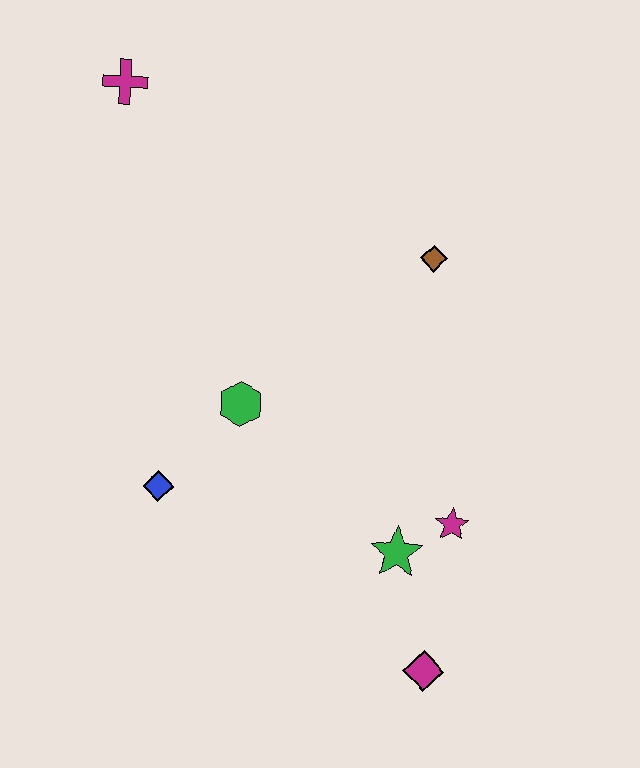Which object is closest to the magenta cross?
The green hexagon is closest to the magenta cross.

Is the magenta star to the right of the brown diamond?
Yes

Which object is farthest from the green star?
The magenta cross is farthest from the green star.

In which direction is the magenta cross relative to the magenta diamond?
The magenta cross is above the magenta diamond.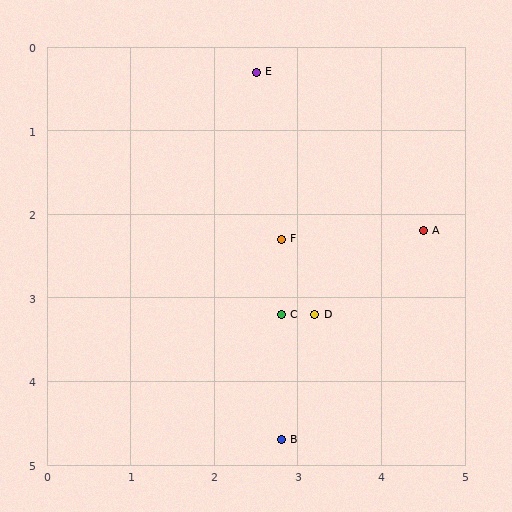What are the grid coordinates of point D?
Point D is at approximately (3.2, 3.2).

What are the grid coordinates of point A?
Point A is at approximately (4.5, 2.2).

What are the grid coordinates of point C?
Point C is at approximately (2.8, 3.2).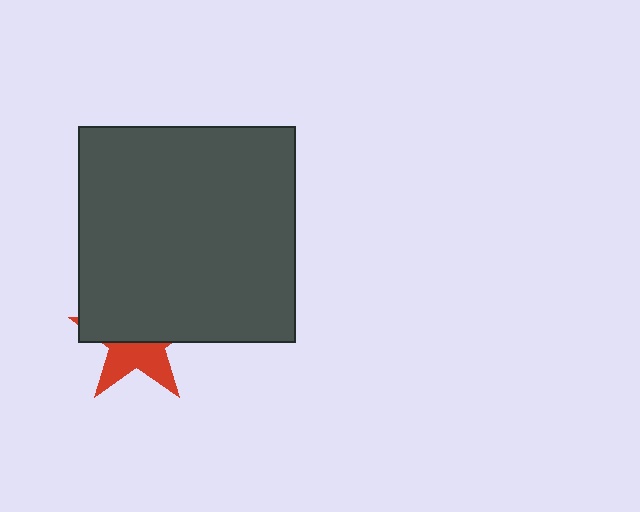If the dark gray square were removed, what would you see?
You would see the complete red star.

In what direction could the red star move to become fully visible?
The red star could move down. That would shift it out from behind the dark gray square entirely.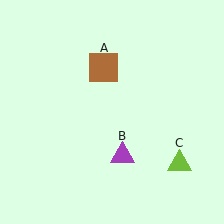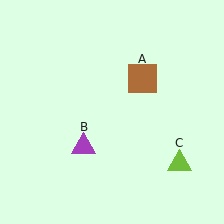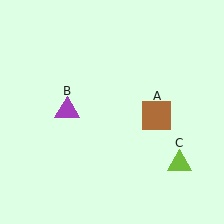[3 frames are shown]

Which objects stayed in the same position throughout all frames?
Lime triangle (object C) remained stationary.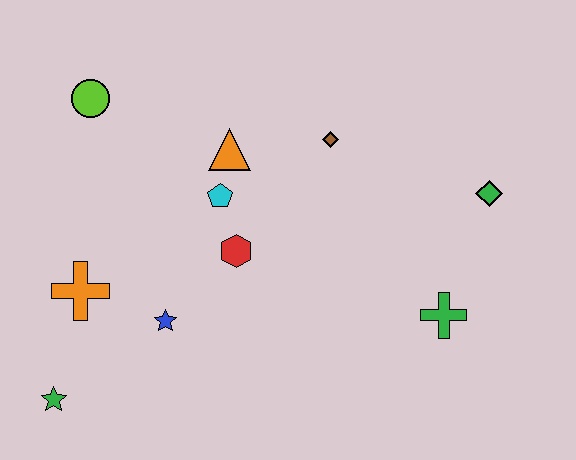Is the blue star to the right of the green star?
Yes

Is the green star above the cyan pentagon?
No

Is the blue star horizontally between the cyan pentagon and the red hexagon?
No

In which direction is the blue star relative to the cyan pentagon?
The blue star is below the cyan pentagon.